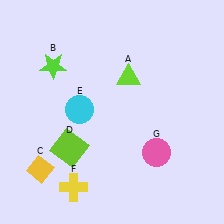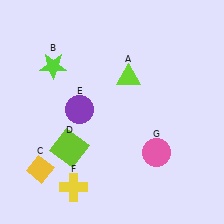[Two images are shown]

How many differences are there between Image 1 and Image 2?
There is 1 difference between the two images.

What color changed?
The circle (E) changed from cyan in Image 1 to purple in Image 2.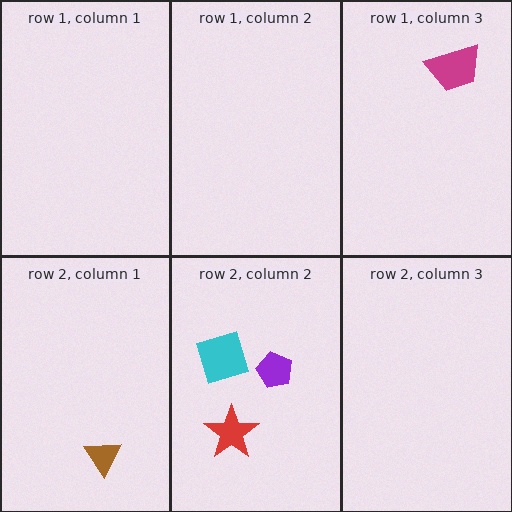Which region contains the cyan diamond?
The row 2, column 2 region.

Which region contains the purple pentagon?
The row 2, column 2 region.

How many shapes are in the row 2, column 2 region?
3.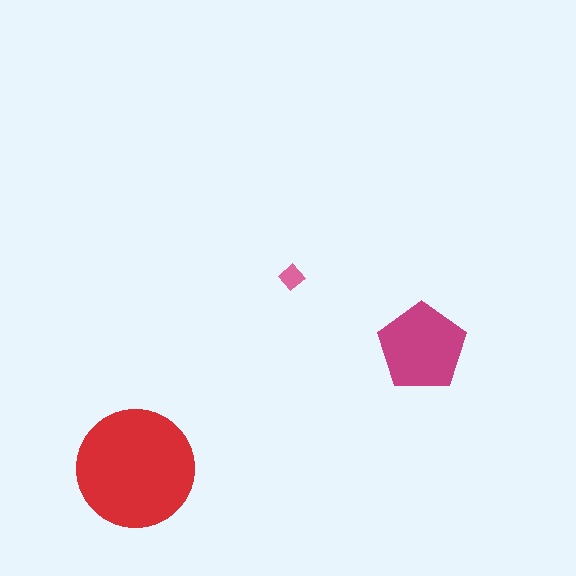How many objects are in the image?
There are 3 objects in the image.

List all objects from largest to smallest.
The red circle, the magenta pentagon, the pink diamond.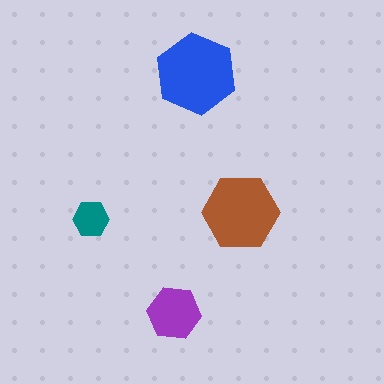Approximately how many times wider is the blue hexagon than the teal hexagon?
About 2 times wider.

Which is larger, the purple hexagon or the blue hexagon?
The blue one.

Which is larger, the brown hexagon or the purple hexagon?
The brown one.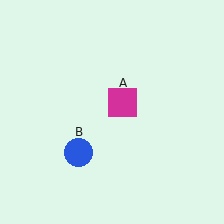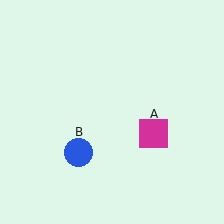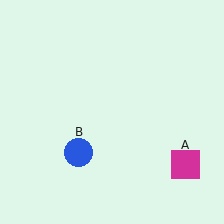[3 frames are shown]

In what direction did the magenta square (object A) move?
The magenta square (object A) moved down and to the right.